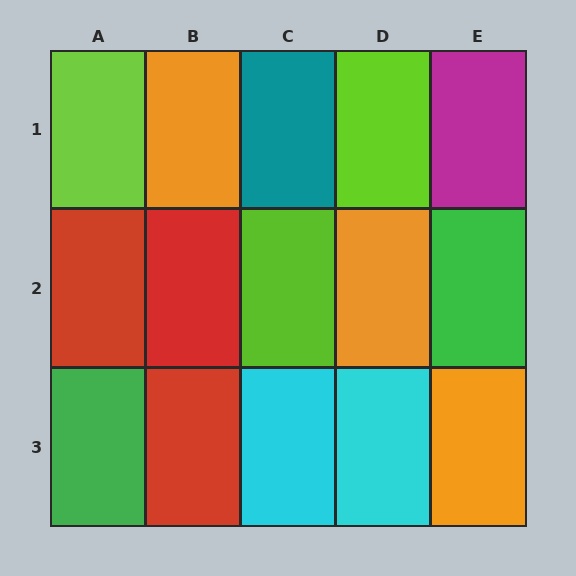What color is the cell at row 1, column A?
Lime.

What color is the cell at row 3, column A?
Green.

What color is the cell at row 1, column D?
Lime.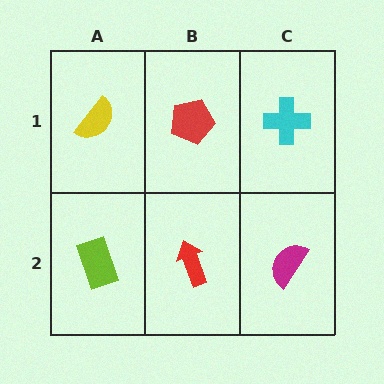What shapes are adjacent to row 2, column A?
A yellow semicircle (row 1, column A), a red arrow (row 2, column B).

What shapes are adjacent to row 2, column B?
A red pentagon (row 1, column B), a lime rectangle (row 2, column A), a magenta semicircle (row 2, column C).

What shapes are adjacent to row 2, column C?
A cyan cross (row 1, column C), a red arrow (row 2, column B).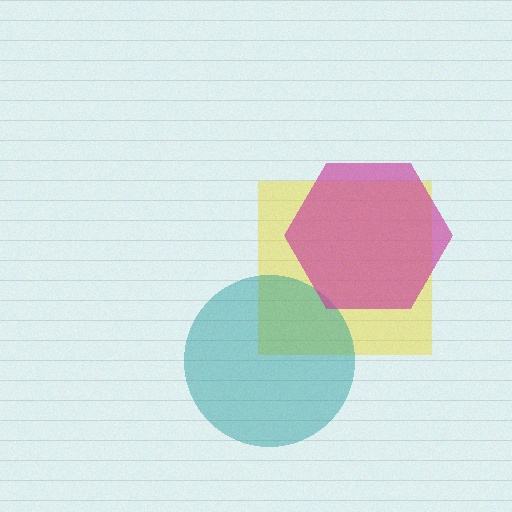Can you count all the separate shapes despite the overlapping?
Yes, there are 3 separate shapes.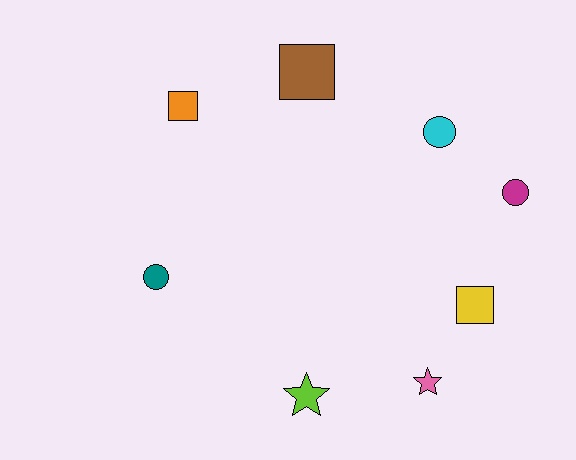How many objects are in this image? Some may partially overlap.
There are 8 objects.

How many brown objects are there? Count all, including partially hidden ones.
There is 1 brown object.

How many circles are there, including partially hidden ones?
There are 3 circles.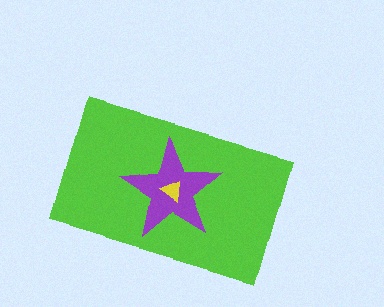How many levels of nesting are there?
3.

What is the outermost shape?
The lime rectangle.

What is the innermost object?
The yellow triangle.